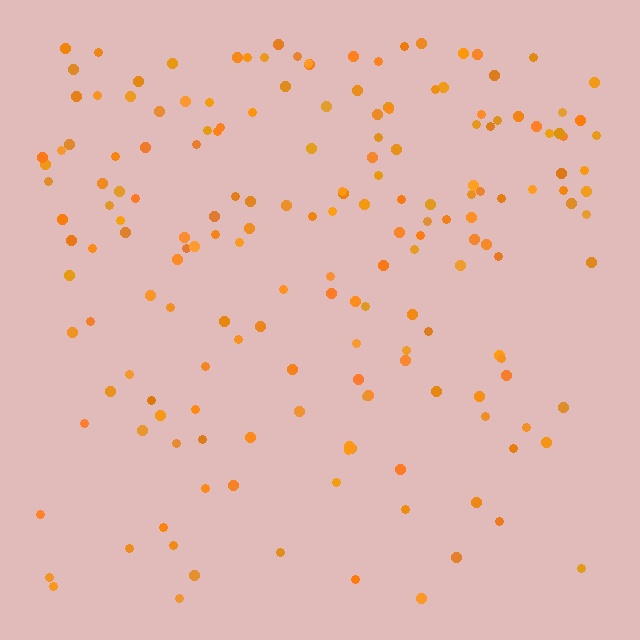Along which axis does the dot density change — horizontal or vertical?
Vertical.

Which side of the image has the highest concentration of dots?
The top.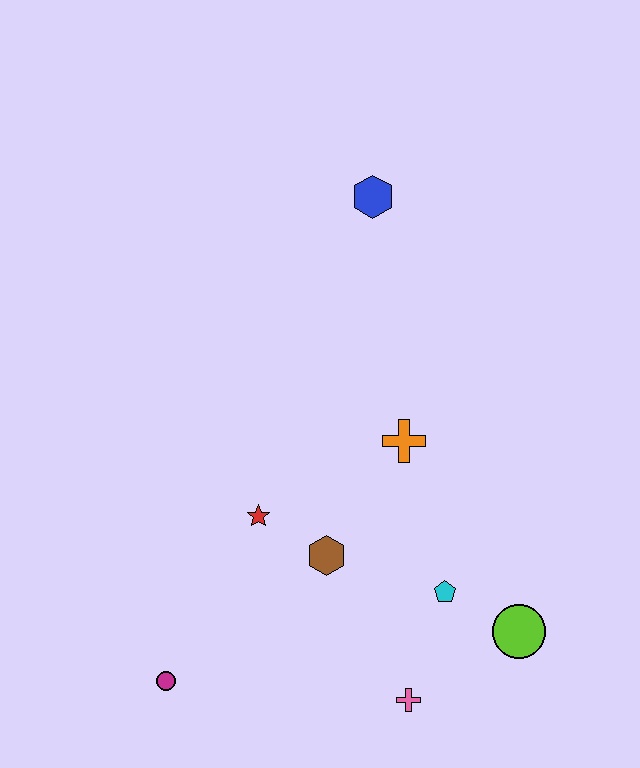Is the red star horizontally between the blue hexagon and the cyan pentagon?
No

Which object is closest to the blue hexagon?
The orange cross is closest to the blue hexagon.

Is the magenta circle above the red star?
No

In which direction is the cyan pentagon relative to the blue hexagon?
The cyan pentagon is below the blue hexagon.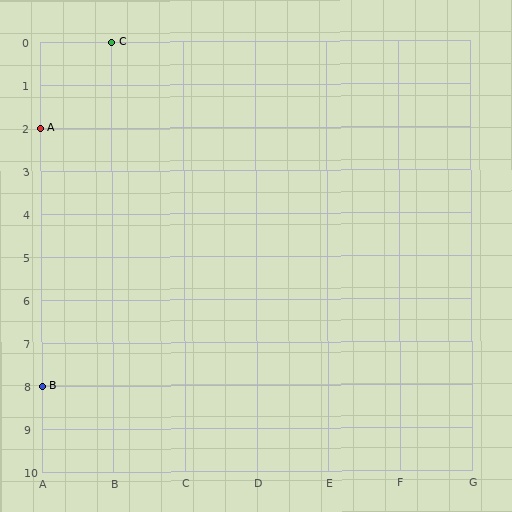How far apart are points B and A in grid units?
Points B and A are 6 rows apart.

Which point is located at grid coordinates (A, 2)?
Point A is at (A, 2).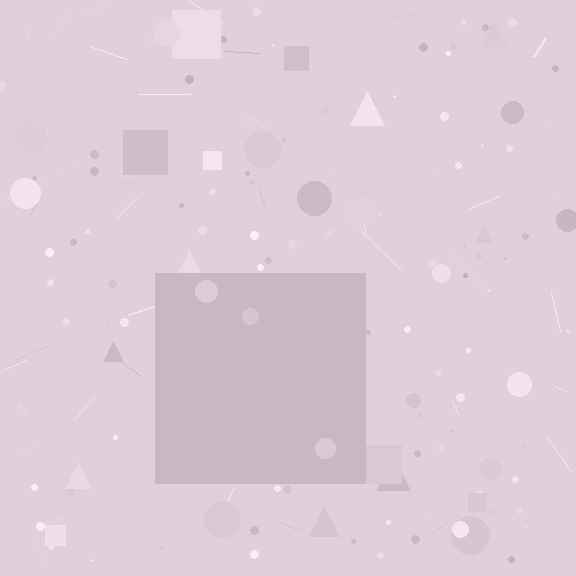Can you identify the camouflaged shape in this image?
The camouflaged shape is a square.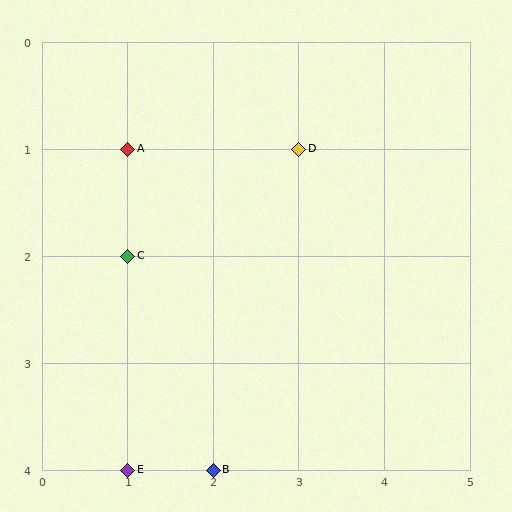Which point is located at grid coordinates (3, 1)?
Point D is at (3, 1).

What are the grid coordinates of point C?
Point C is at grid coordinates (1, 2).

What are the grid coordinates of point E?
Point E is at grid coordinates (1, 4).